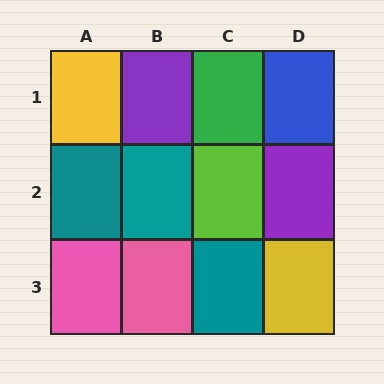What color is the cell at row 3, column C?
Teal.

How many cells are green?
1 cell is green.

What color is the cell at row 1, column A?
Yellow.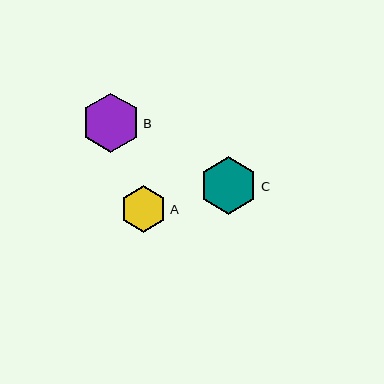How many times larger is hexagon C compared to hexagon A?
Hexagon C is approximately 1.2 times the size of hexagon A.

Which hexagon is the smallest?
Hexagon A is the smallest with a size of approximately 47 pixels.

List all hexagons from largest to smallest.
From largest to smallest: B, C, A.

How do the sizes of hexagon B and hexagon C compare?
Hexagon B and hexagon C are approximately the same size.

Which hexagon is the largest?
Hexagon B is the largest with a size of approximately 59 pixels.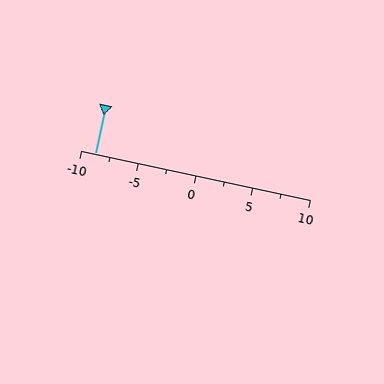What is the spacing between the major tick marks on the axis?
The major ticks are spaced 5 apart.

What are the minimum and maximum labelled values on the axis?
The axis runs from -10 to 10.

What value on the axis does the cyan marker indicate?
The marker indicates approximately -8.8.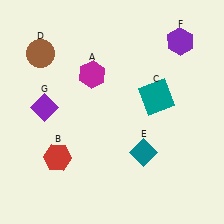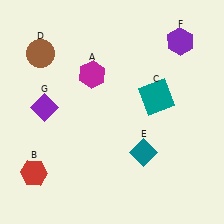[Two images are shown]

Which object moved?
The red hexagon (B) moved left.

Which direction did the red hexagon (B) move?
The red hexagon (B) moved left.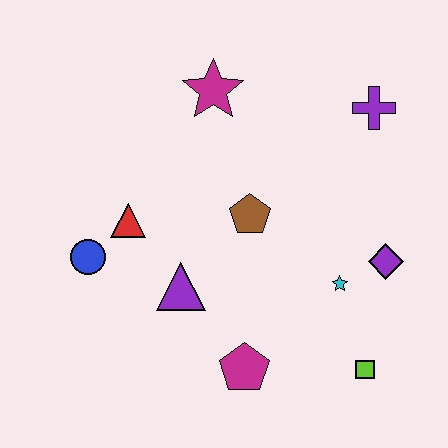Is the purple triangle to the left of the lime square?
Yes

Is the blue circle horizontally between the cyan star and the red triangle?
No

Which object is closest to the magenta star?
The brown pentagon is closest to the magenta star.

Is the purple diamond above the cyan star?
Yes